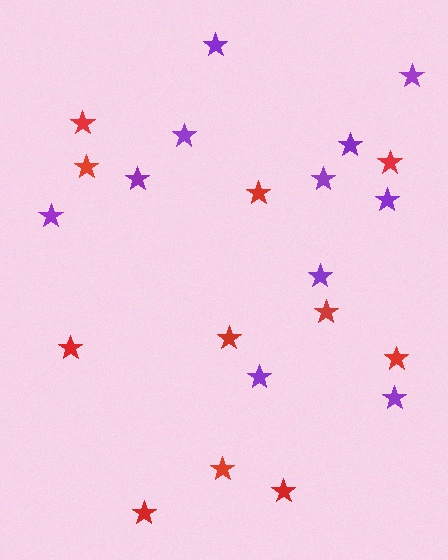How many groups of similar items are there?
There are 2 groups: one group of purple stars (11) and one group of red stars (11).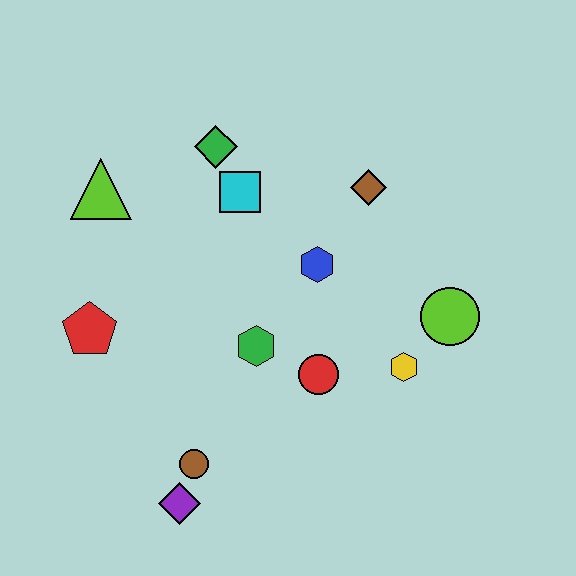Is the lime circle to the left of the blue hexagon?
No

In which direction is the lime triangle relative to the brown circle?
The lime triangle is above the brown circle.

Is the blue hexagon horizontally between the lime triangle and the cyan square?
No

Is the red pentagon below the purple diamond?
No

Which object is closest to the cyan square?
The green diamond is closest to the cyan square.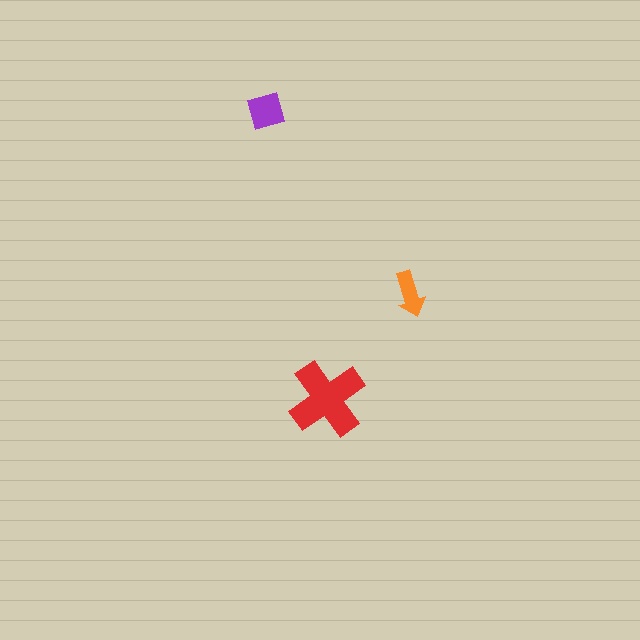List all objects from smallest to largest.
The orange arrow, the purple diamond, the red cross.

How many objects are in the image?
There are 3 objects in the image.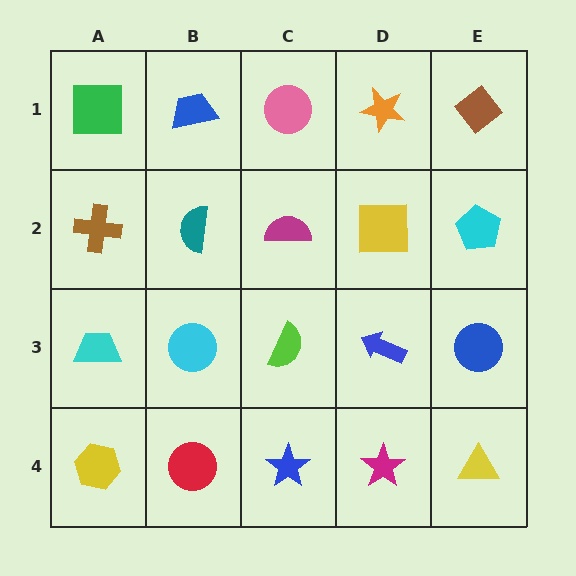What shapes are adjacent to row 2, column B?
A blue trapezoid (row 1, column B), a cyan circle (row 3, column B), a brown cross (row 2, column A), a magenta semicircle (row 2, column C).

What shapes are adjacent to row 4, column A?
A cyan trapezoid (row 3, column A), a red circle (row 4, column B).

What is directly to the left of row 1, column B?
A green square.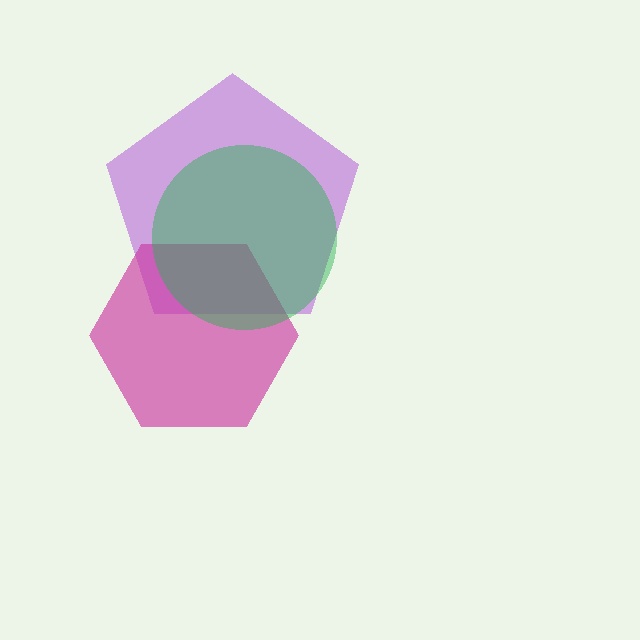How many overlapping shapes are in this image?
There are 3 overlapping shapes in the image.